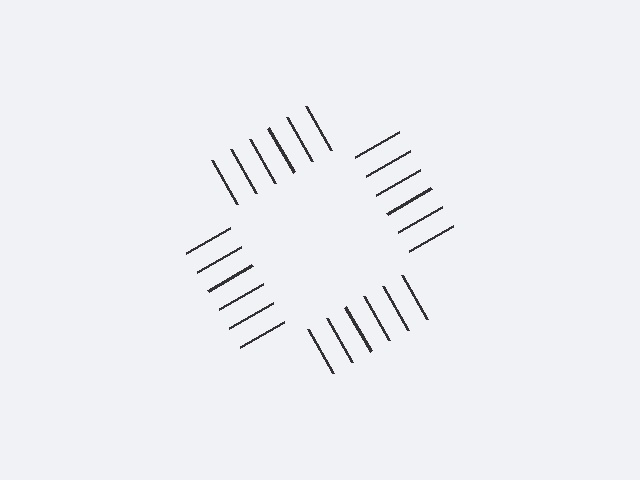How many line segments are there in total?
24 — 6 along each of the 4 edges.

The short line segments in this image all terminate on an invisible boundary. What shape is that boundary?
An illusory square — the line segments terminate on its edges but no continuous stroke is drawn.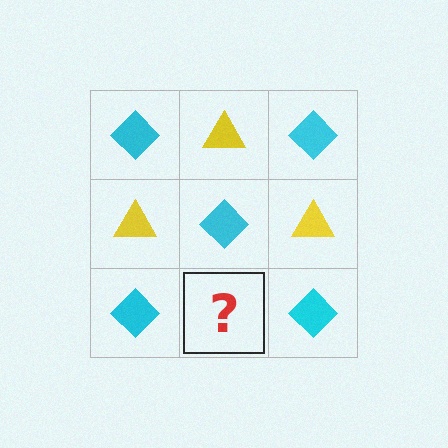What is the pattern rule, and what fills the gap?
The rule is that it alternates cyan diamond and yellow triangle in a checkerboard pattern. The gap should be filled with a yellow triangle.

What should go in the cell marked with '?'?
The missing cell should contain a yellow triangle.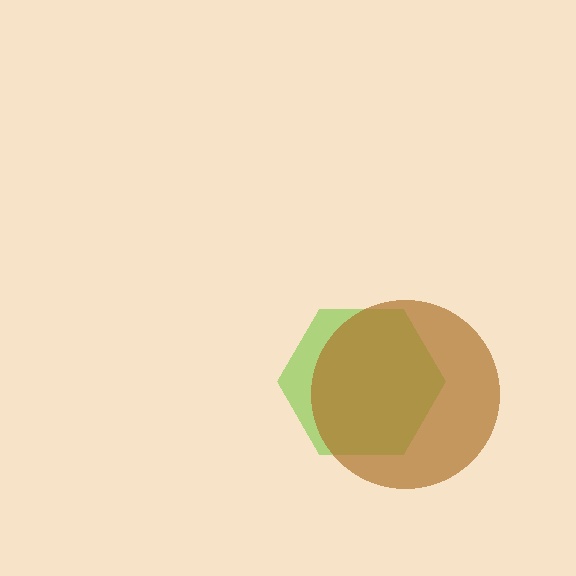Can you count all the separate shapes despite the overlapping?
Yes, there are 2 separate shapes.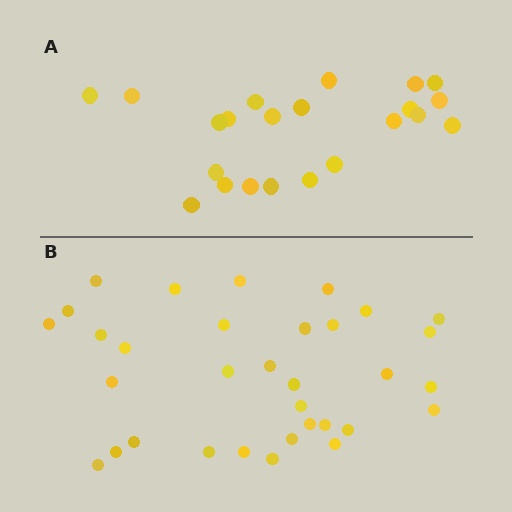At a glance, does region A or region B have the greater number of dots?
Region B (the bottom region) has more dots.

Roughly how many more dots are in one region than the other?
Region B has roughly 12 or so more dots than region A.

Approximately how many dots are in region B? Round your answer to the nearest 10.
About 30 dots. (The exact count is 33, which rounds to 30.)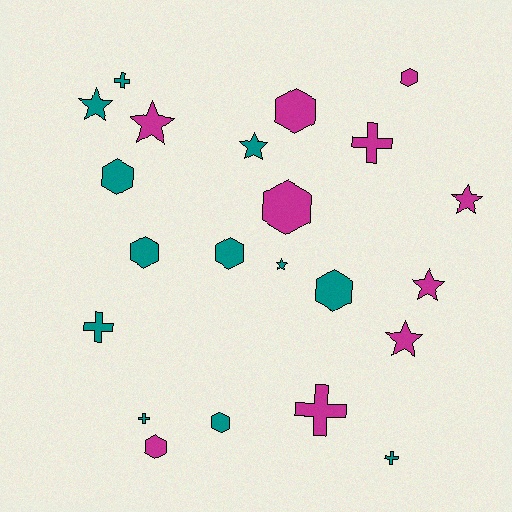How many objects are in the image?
There are 22 objects.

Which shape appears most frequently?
Hexagon, with 9 objects.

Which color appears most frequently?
Teal, with 12 objects.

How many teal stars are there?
There are 3 teal stars.